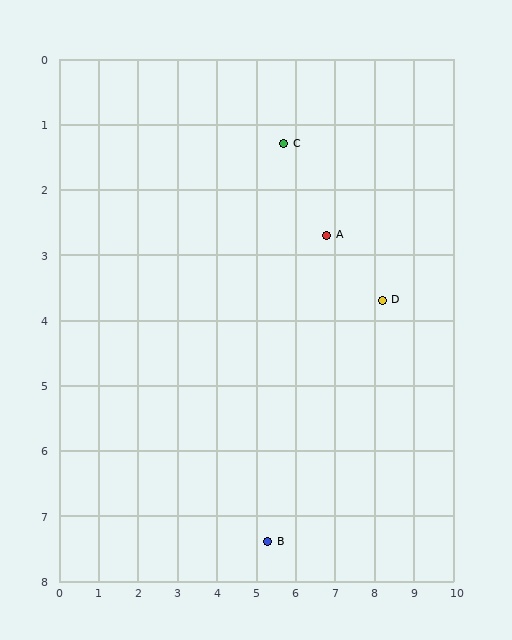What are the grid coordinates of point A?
Point A is at approximately (6.8, 2.7).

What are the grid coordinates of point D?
Point D is at approximately (8.2, 3.7).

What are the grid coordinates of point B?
Point B is at approximately (5.3, 7.4).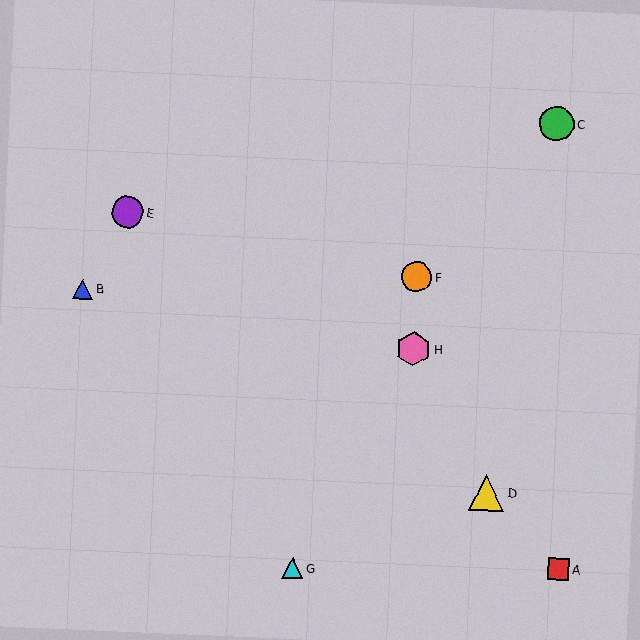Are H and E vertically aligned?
No, H is at x≈413 and E is at x≈128.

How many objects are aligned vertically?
2 objects (F, H) are aligned vertically.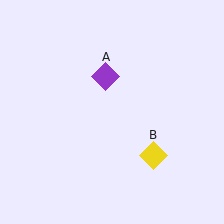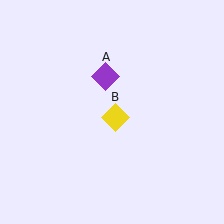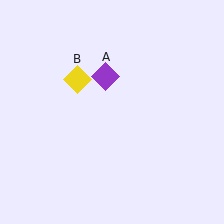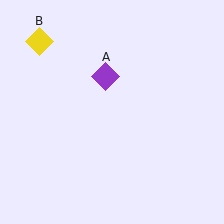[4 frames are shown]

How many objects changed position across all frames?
1 object changed position: yellow diamond (object B).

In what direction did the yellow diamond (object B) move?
The yellow diamond (object B) moved up and to the left.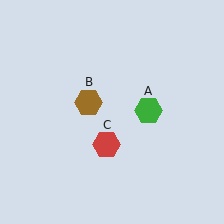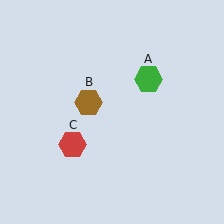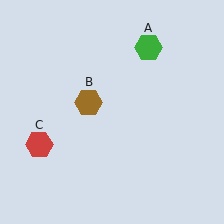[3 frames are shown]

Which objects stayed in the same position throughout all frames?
Brown hexagon (object B) remained stationary.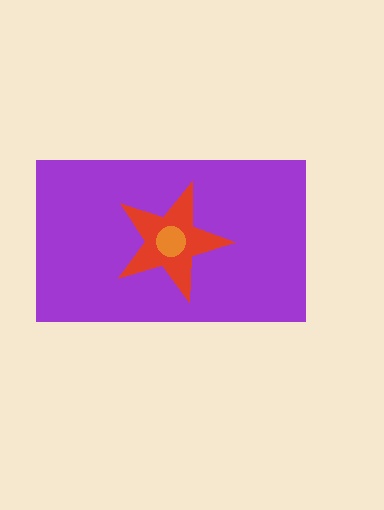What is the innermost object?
The orange circle.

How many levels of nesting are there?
3.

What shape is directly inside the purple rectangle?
The red star.